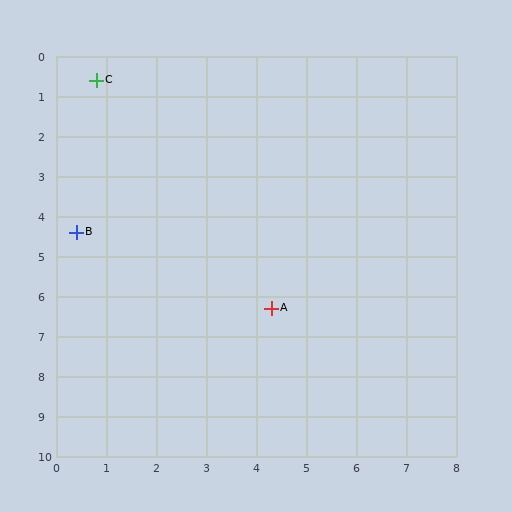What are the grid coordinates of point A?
Point A is at approximately (4.3, 6.3).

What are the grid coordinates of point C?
Point C is at approximately (0.8, 0.6).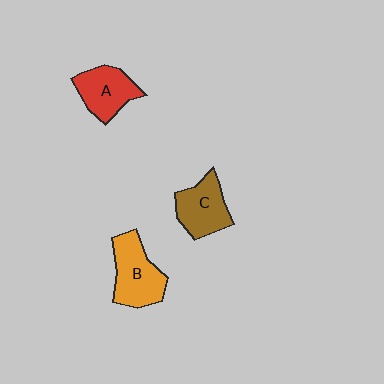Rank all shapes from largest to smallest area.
From largest to smallest: B (orange), C (brown), A (red).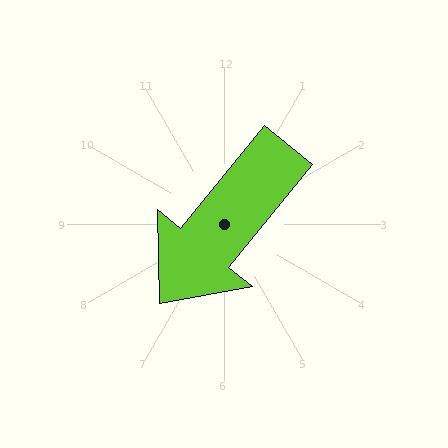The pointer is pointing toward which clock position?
Roughly 7 o'clock.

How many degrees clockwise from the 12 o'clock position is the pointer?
Approximately 219 degrees.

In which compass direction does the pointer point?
Southwest.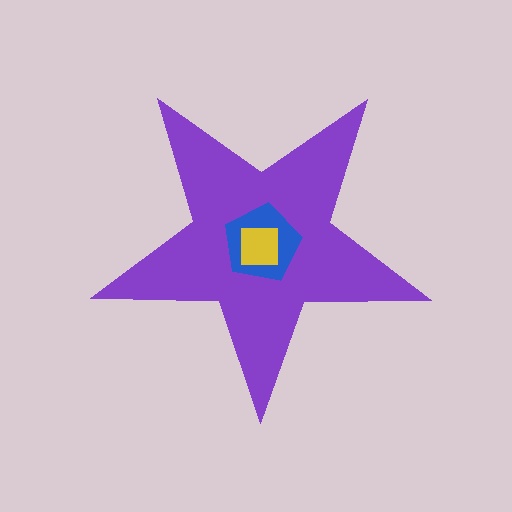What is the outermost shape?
The purple star.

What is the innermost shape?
The yellow square.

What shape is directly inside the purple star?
The blue pentagon.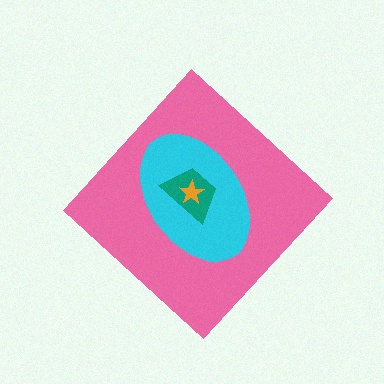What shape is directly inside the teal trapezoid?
The orange star.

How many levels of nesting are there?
4.